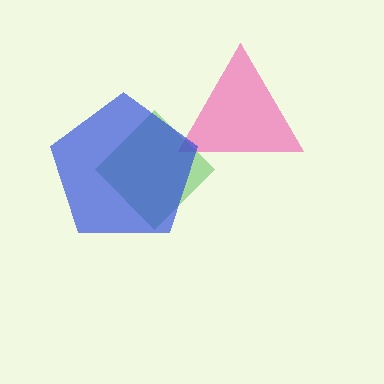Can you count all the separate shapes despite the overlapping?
Yes, there are 3 separate shapes.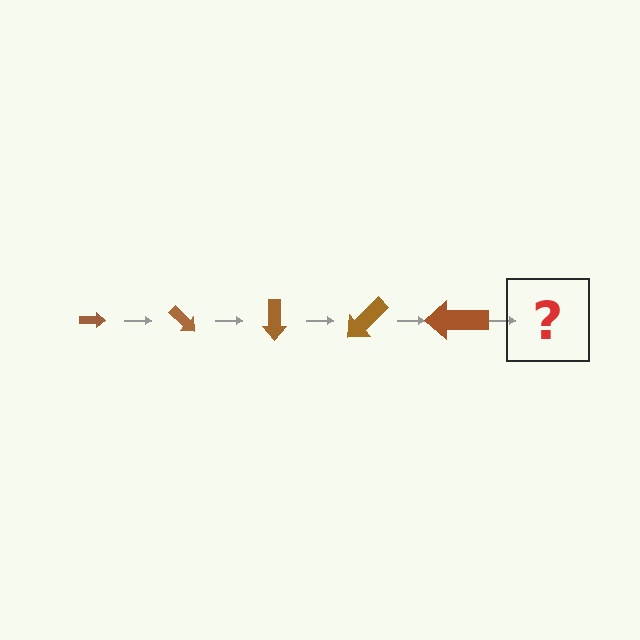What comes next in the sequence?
The next element should be an arrow, larger than the previous one and rotated 225 degrees from the start.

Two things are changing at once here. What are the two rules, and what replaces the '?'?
The two rules are that the arrow grows larger each step and it rotates 45 degrees each step. The '?' should be an arrow, larger than the previous one and rotated 225 degrees from the start.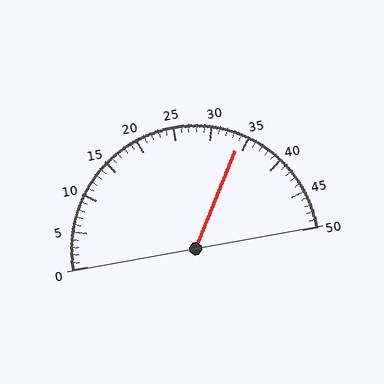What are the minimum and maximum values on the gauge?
The gauge ranges from 0 to 50.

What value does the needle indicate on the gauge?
The needle indicates approximately 34.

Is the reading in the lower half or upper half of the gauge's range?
The reading is in the upper half of the range (0 to 50).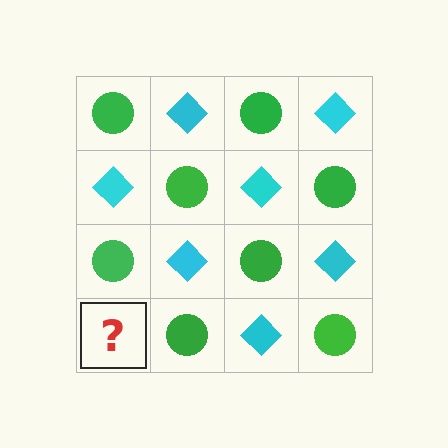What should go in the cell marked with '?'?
The missing cell should contain a cyan diamond.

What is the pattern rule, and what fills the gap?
The rule is that it alternates green circle and cyan diamond in a checkerboard pattern. The gap should be filled with a cyan diamond.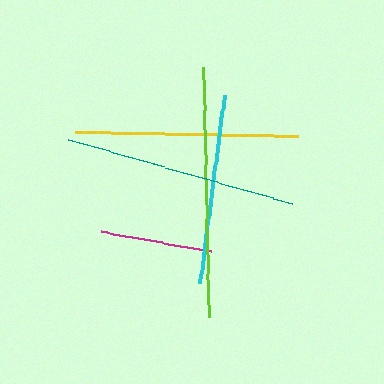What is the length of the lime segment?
The lime segment is approximately 250 pixels long.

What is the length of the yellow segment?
The yellow segment is approximately 223 pixels long.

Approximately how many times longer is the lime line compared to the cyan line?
The lime line is approximately 1.3 times the length of the cyan line.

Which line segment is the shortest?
The magenta line is the shortest at approximately 111 pixels.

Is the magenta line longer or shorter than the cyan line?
The cyan line is longer than the magenta line.